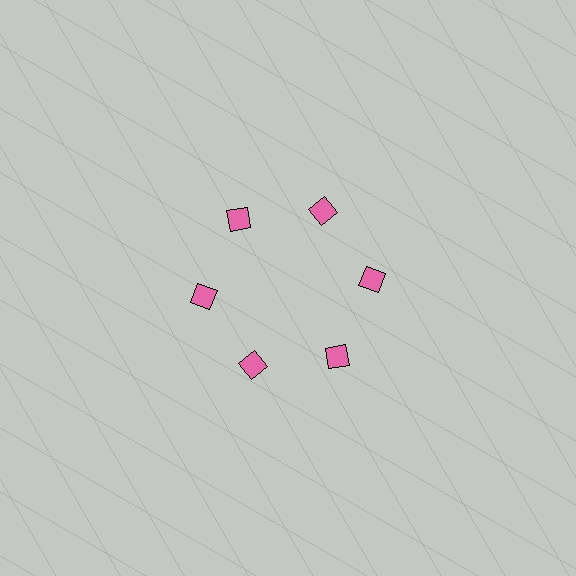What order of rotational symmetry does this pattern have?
This pattern has 6-fold rotational symmetry.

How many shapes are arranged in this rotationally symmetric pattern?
There are 6 shapes, arranged in 6 groups of 1.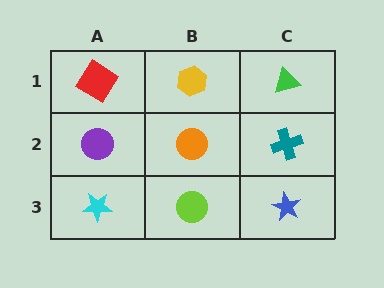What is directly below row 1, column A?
A purple circle.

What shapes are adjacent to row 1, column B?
An orange circle (row 2, column B), a red diamond (row 1, column A), a green triangle (row 1, column C).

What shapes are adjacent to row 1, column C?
A teal cross (row 2, column C), a yellow hexagon (row 1, column B).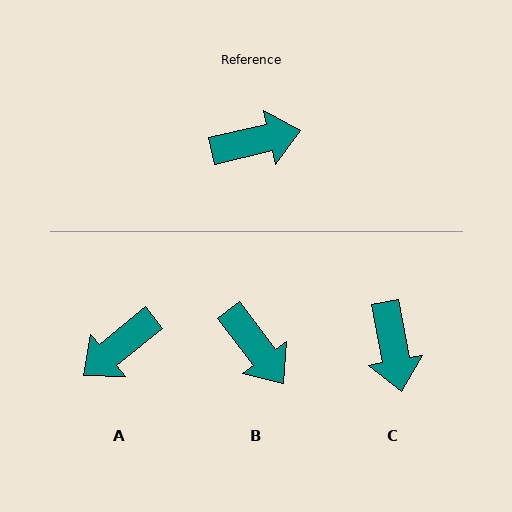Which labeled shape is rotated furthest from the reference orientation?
A, about 154 degrees away.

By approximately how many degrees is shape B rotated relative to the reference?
Approximately 67 degrees clockwise.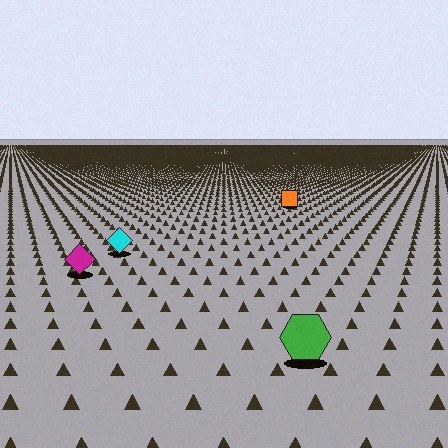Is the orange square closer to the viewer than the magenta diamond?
No. The magenta diamond is closer — you can tell from the texture gradient: the ground texture is coarser near it.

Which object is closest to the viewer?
The green hexagon is closest. The texture marks near it are larger and more spread out.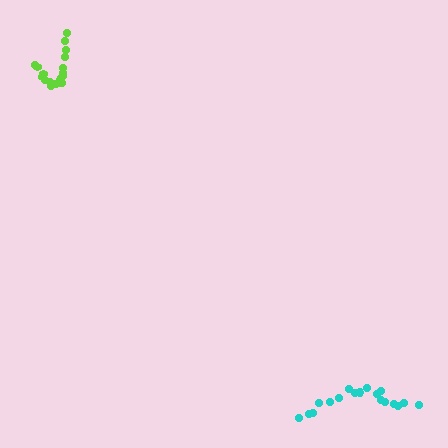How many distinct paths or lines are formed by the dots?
There are 2 distinct paths.